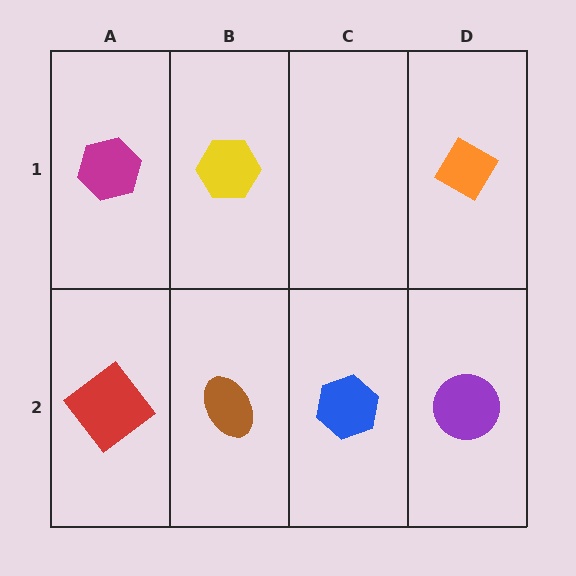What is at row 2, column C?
A blue hexagon.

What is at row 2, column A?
A red diamond.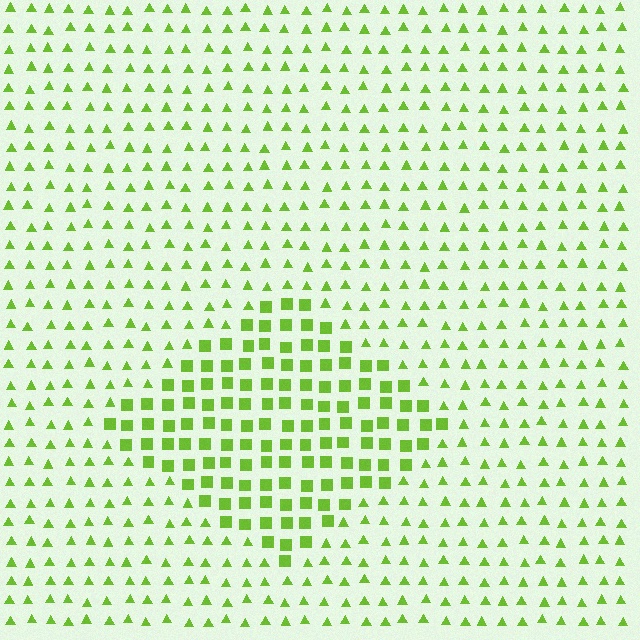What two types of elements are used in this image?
The image uses squares inside the diamond region and triangles outside it.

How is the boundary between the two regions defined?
The boundary is defined by a change in element shape: squares inside vs. triangles outside. All elements share the same color and spacing.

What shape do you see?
I see a diamond.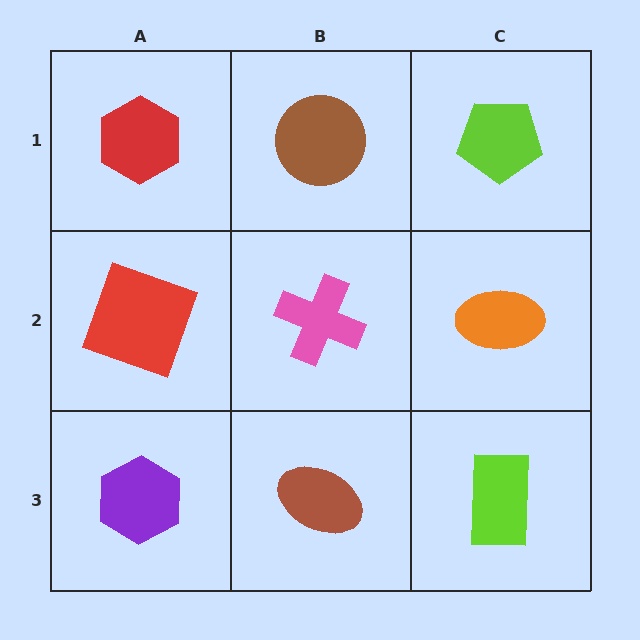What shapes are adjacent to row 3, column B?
A pink cross (row 2, column B), a purple hexagon (row 3, column A), a lime rectangle (row 3, column C).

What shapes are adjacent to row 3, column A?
A red square (row 2, column A), a brown ellipse (row 3, column B).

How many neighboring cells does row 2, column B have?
4.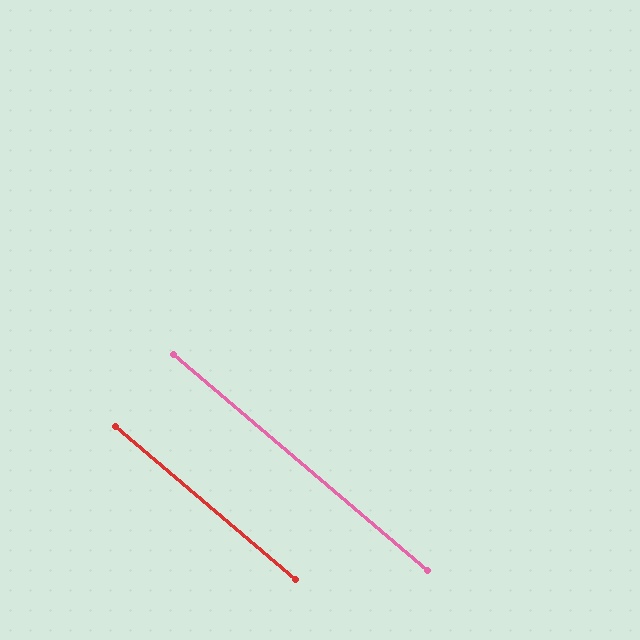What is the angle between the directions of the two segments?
Approximately 0 degrees.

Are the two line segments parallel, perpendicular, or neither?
Parallel — their directions differ by only 0.1°.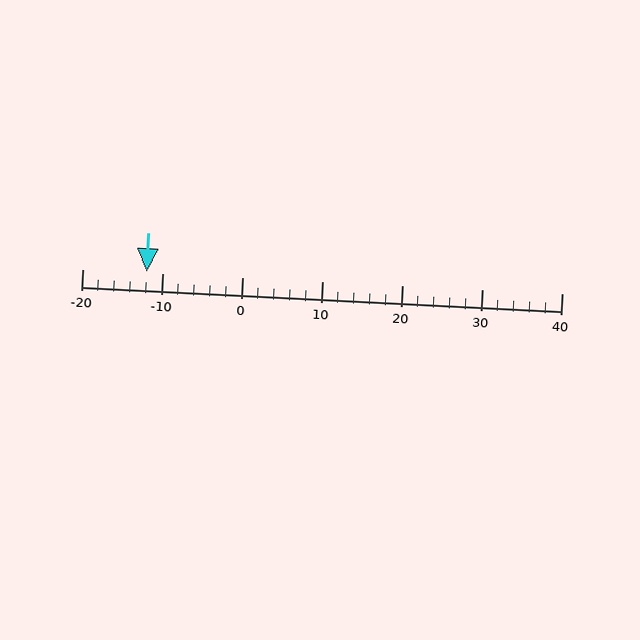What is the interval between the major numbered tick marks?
The major tick marks are spaced 10 units apart.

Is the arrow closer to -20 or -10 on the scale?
The arrow is closer to -10.